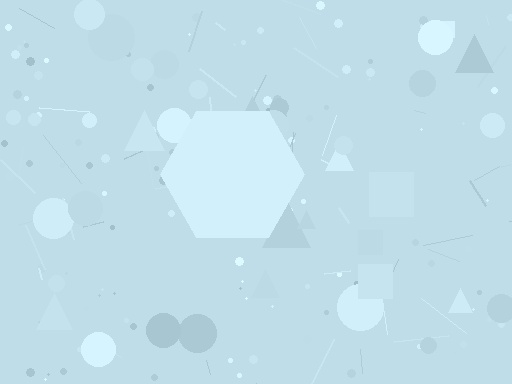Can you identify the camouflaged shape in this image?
The camouflaged shape is a hexagon.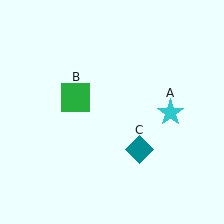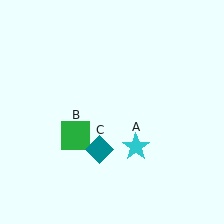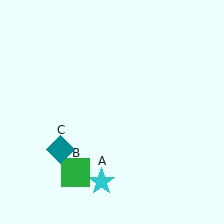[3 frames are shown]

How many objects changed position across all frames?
3 objects changed position: cyan star (object A), green square (object B), teal diamond (object C).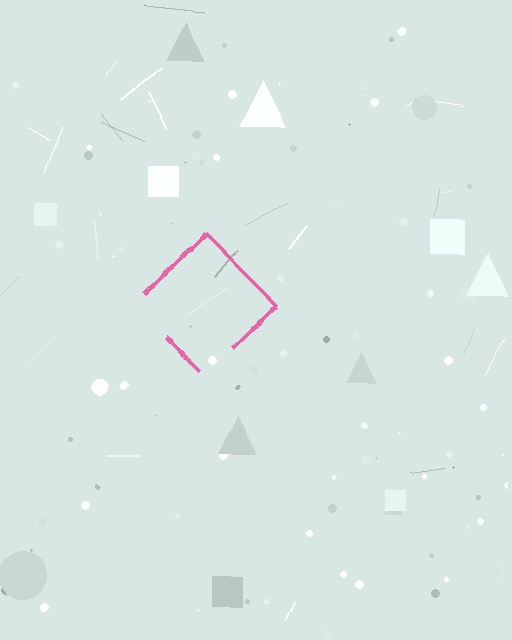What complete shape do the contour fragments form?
The contour fragments form a diamond.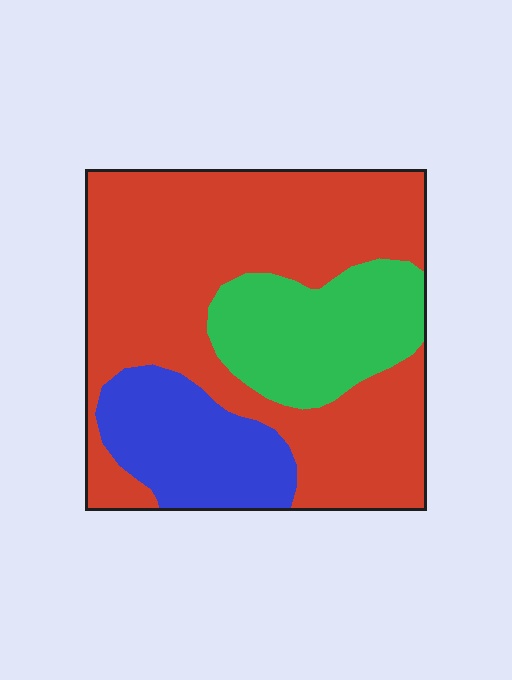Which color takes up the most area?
Red, at roughly 60%.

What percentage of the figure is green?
Green covers roughly 20% of the figure.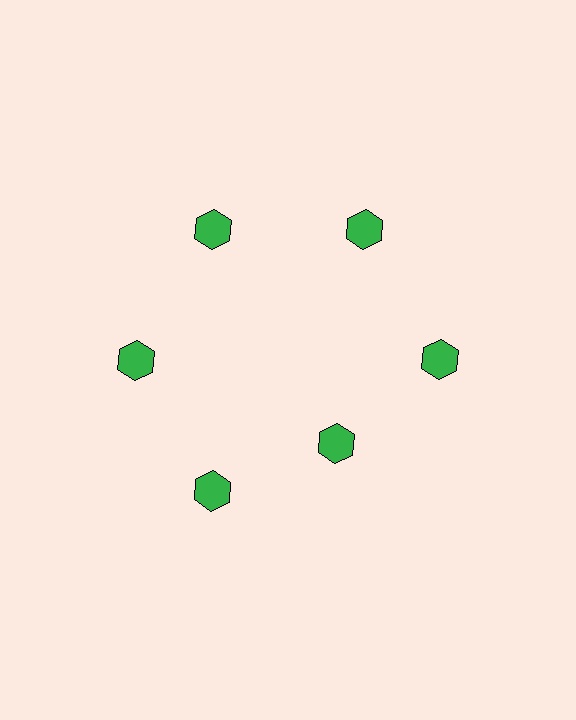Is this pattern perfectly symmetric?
No. The 6 green hexagons are arranged in a ring, but one element near the 5 o'clock position is pulled inward toward the center, breaking the 6-fold rotational symmetry.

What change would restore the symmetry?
The symmetry would be restored by moving it outward, back onto the ring so that all 6 hexagons sit at equal angles and equal distance from the center.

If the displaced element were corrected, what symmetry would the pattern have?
It would have 6-fold rotational symmetry — the pattern would map onto itself every 60 degrees.